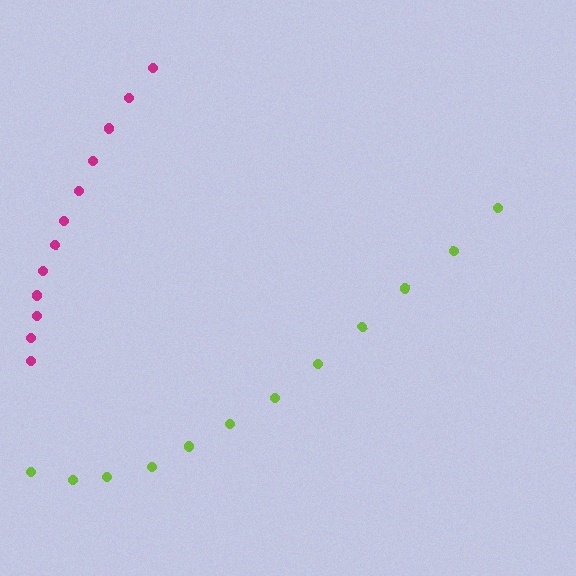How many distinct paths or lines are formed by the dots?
There are 2 distinct paths.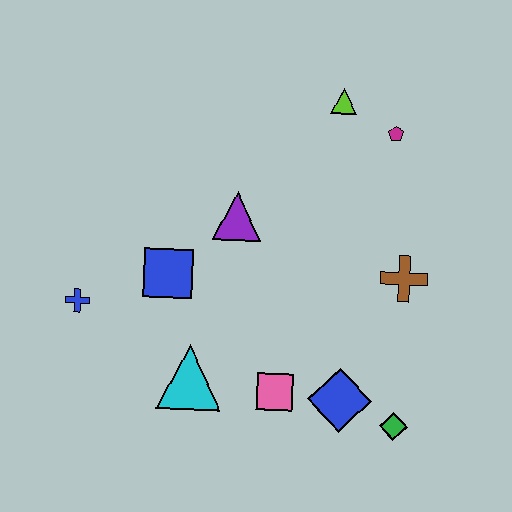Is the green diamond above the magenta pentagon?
No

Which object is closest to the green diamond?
The blue diamond is closest to the green diamond.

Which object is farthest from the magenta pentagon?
The blue cross is farthest from the magenta pentagon.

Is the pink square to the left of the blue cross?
No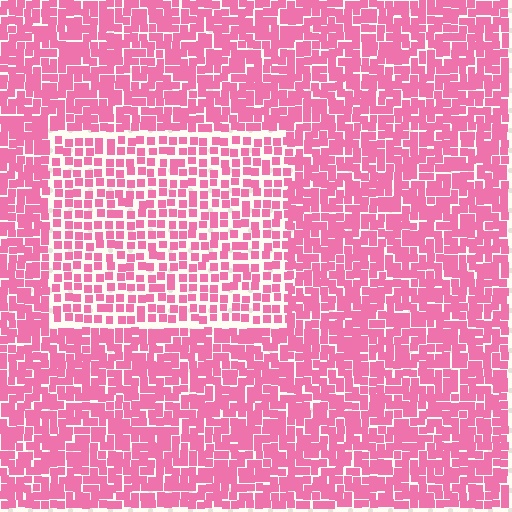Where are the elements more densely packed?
The elements are more densely packed outside the rectangle boundary.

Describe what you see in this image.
The image contains small pink elements arranged at two different densities. A rectangle-shaped region is visible where the elements are less densely packed than the surrounding area.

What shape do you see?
I see a rectangle.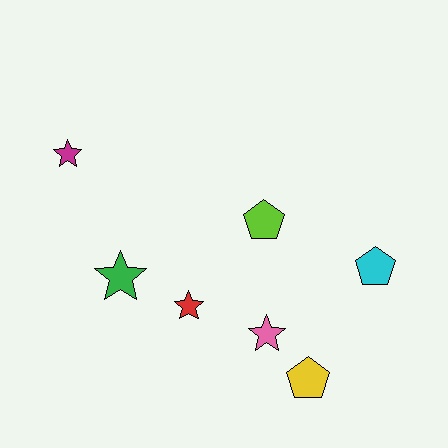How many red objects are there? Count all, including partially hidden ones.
There is 1 red object.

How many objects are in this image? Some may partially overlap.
There are 7 objects.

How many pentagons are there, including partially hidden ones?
There are 3 pentagons.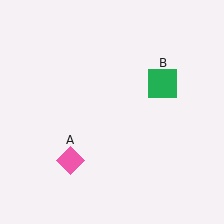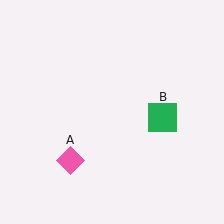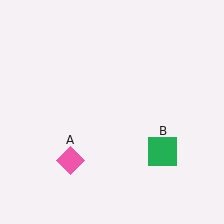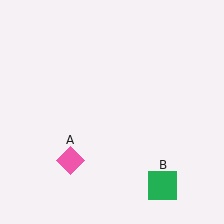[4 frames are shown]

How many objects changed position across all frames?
1 object changed position: green square (object B).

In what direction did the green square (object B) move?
The green square (object B) moved down.